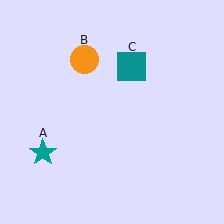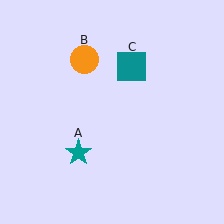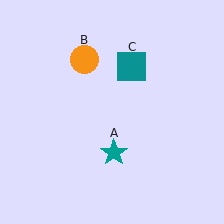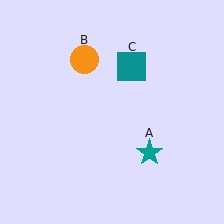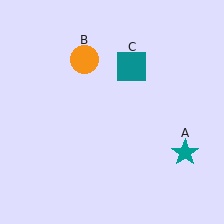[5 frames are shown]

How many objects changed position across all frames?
1 object changed position: teal star (object A).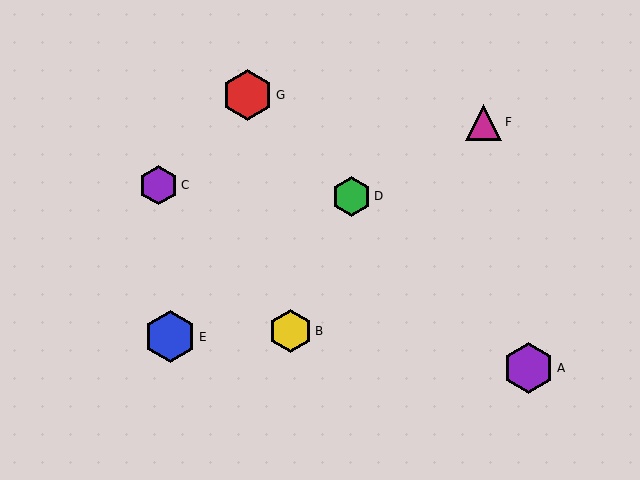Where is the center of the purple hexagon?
The center of the purple hexagon is at (528, 368).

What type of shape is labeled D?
Shape D is a green hexagon.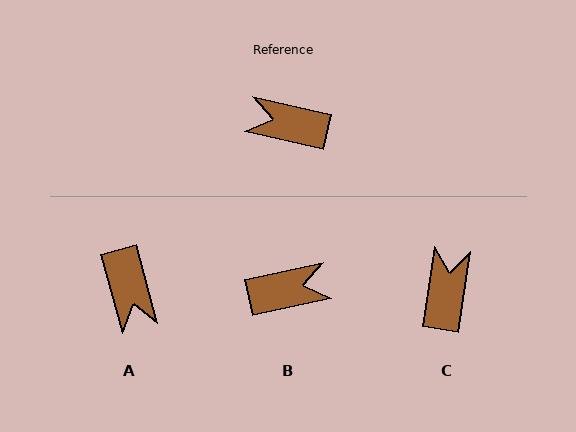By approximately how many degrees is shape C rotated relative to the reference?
Approximately 86 degrees clockwise.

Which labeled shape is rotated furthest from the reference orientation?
B, about 155 degrees away.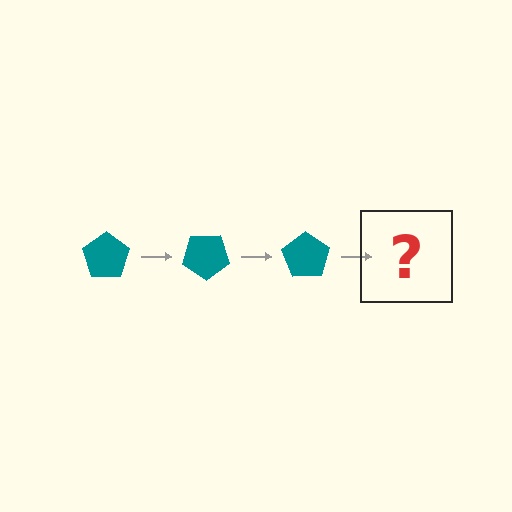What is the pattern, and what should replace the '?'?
The pattern is that the pentagon rotates 35 degrees each step. The '?' should be a teal pentagon rotated 105 degrees.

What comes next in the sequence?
The next element should be a teal pentagon rotated 105 degrees.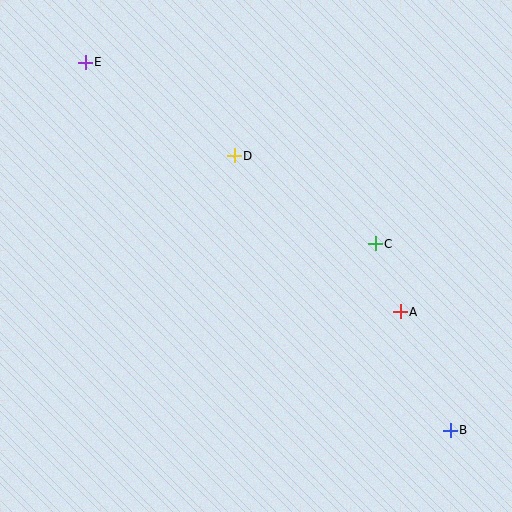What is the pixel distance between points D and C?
The distance between D and C is 166 pixels.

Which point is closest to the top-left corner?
Point E is closest to the top-left corner.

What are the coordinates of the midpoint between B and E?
The midpoint between B and E is at (268, 246).